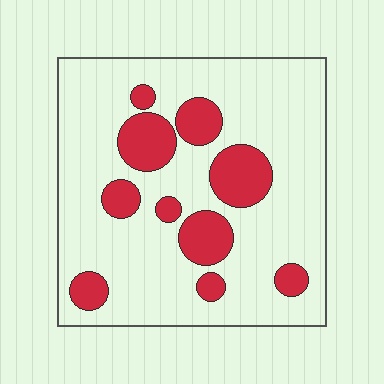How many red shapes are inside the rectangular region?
10.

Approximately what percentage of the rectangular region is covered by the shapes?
Approximately 20%.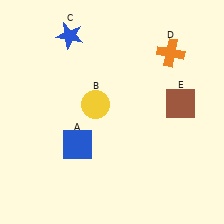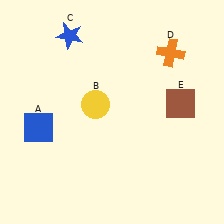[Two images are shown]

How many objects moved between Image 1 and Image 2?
1 object moved between the two images.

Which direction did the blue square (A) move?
The blue square (A) moved left.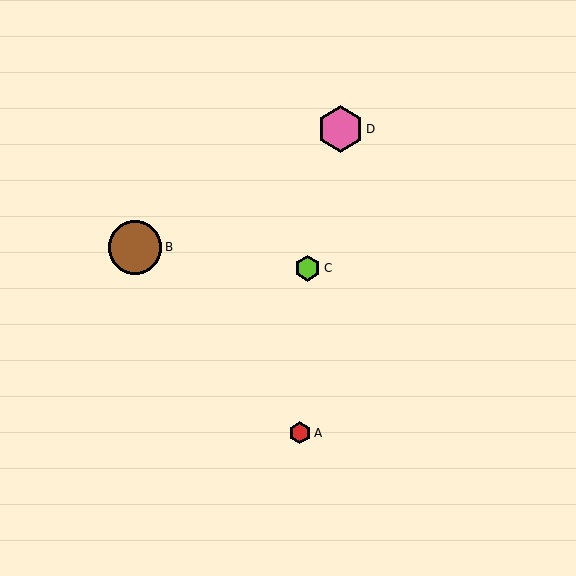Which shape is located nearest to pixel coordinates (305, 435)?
The red hexagon (labeled A) at (300, 433) is nearest to that location.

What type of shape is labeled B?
Shape B is a brown circle.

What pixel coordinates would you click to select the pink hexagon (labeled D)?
Click at (340, 129) to select the pink hexagon D.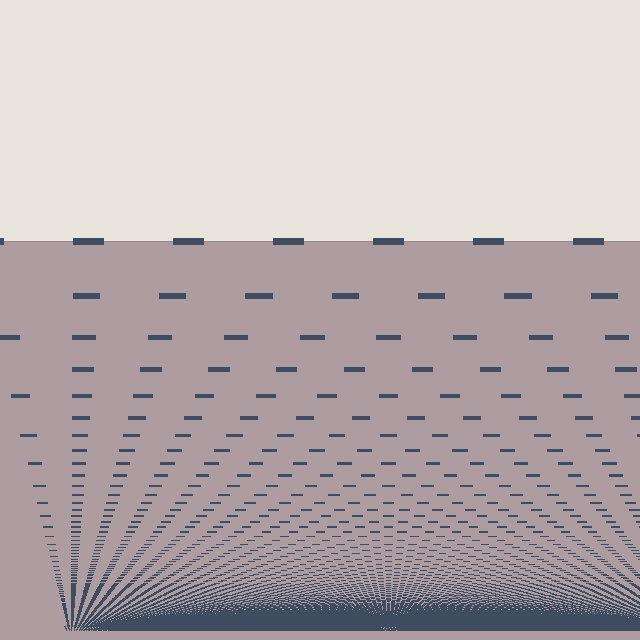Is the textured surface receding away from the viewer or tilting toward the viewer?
The surface appears to tilt toward the viewer. Texture elements get larger and sparser toward the top.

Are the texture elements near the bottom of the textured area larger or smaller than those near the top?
Smaller. The gradient is inverted — elements near the bottom are smaller and denser.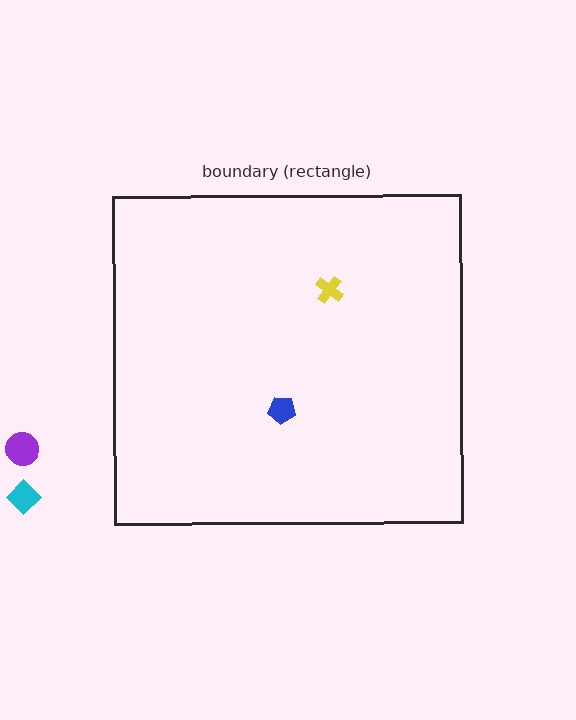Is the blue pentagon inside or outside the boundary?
Inside.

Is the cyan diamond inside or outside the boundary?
Outside.